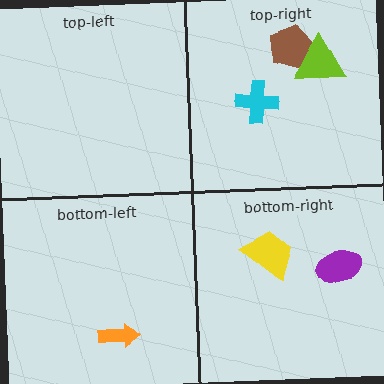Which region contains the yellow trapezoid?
The bottom-right region.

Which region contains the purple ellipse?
The bottom-right region.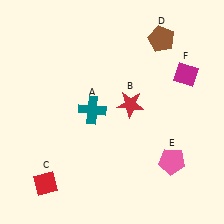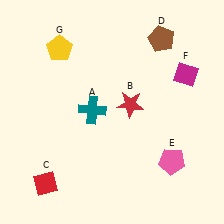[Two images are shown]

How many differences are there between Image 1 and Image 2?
There is 1 difference between the two images.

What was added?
A yellow pentagon (G) was added in Image 2.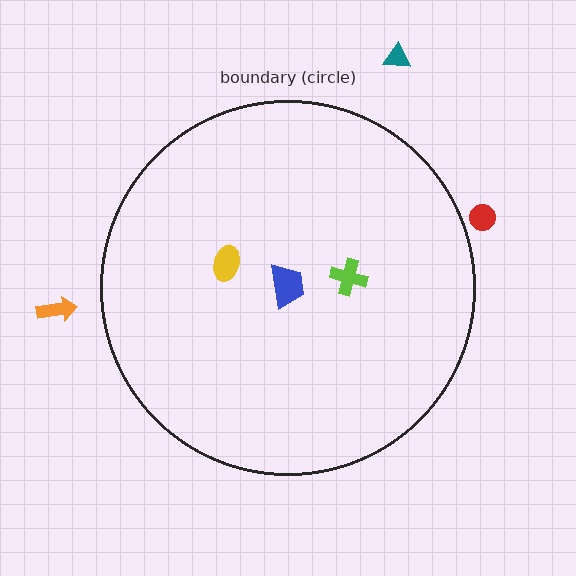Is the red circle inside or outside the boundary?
Outside.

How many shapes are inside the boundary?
3 inside, 3 outside.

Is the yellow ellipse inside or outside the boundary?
Inside.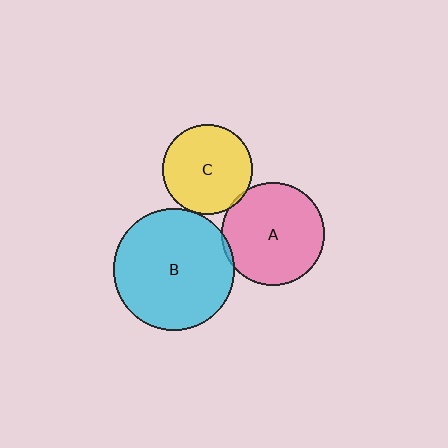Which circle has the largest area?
Circle B (cyan).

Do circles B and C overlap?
Yes.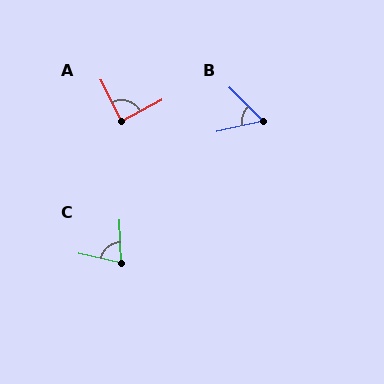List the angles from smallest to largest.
B (58°), C (75°), A (88°).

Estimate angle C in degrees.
Approximately 75 degrees.